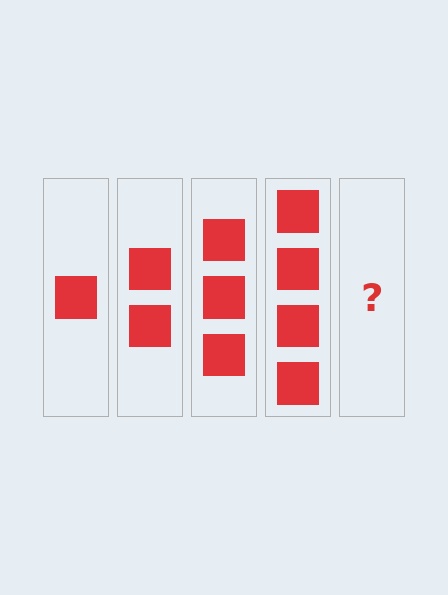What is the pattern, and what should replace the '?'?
The pattern is that each step adds one more square. The '?' should be 5 squares.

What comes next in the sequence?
The next element should be 5 squares.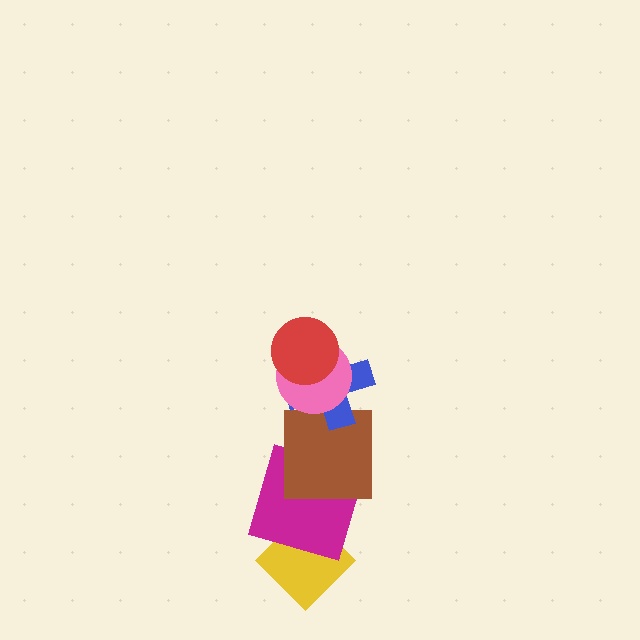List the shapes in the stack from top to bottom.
From top to bottom: the red circle, the pink circle, the blue cross, the brown square, the magenta square, the yellow diamond.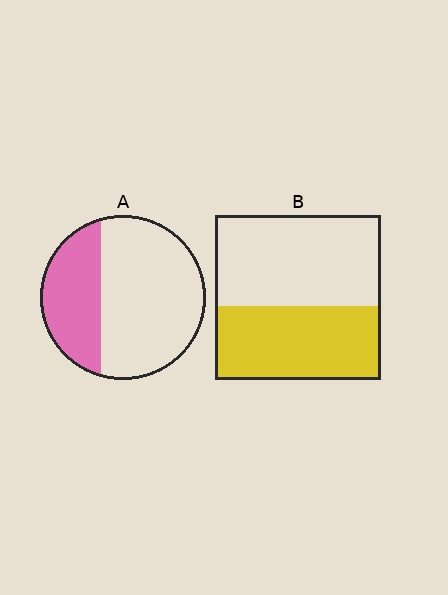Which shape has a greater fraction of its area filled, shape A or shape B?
Shape B.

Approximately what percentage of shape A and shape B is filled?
A is approximately 35% and B is approximately 45%.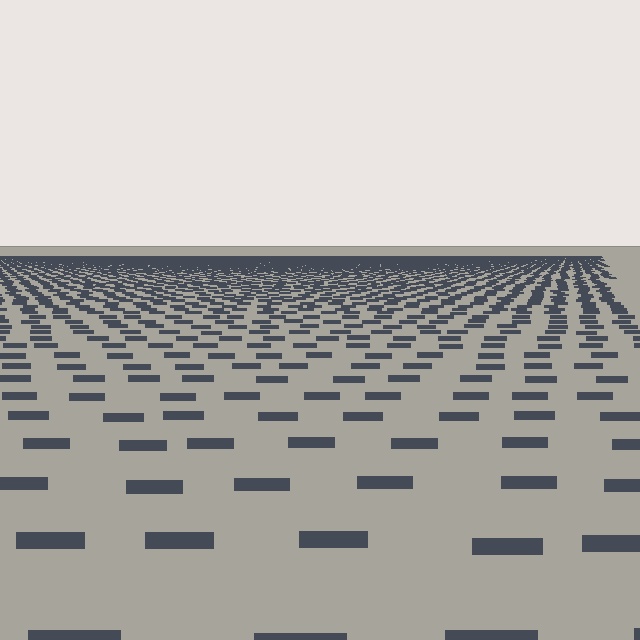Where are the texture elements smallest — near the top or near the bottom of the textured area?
Near the top.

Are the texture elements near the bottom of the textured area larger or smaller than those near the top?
Larger. Near the bottom, elements are closer to the viewer and appear at a bigger on-screen size.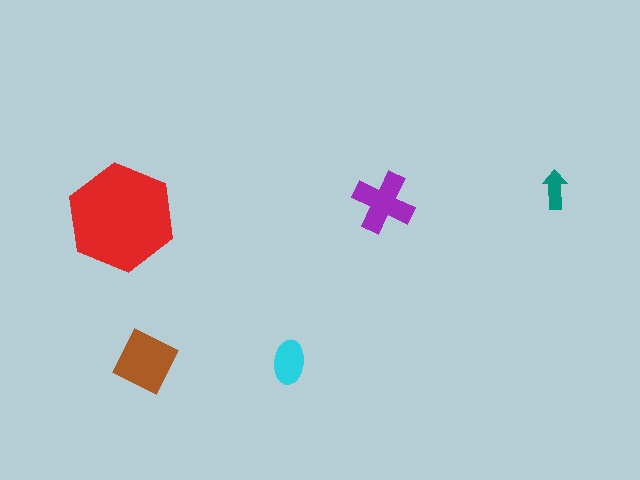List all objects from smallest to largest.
The teal arrow, the cyan ellipse, the purple cross, the brown square, the red hexagon.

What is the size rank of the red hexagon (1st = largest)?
1st.